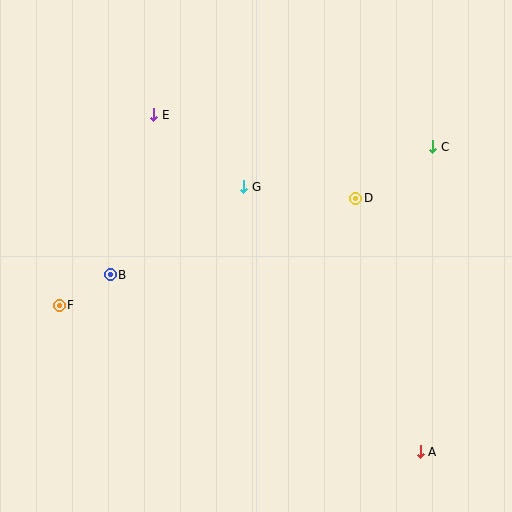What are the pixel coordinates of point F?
Point F is at (59, 305).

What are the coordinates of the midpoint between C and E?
The midpoint between C and E is at (293, 131).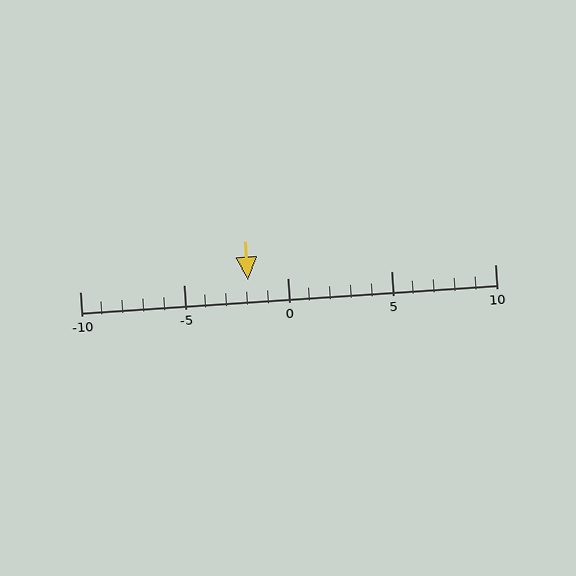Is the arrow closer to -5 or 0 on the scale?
The arrow is closer to 0.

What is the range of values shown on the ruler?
The ruler shows values from -10 to 10.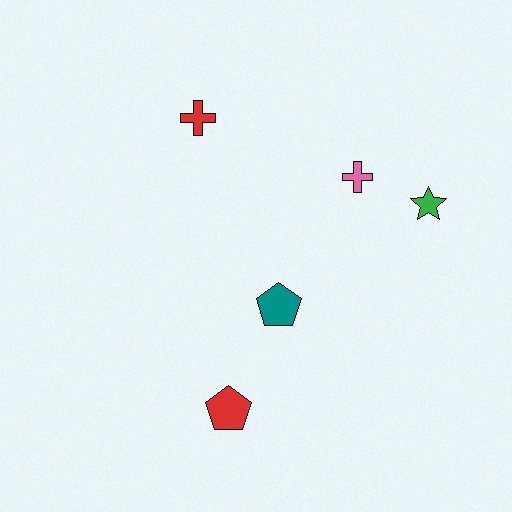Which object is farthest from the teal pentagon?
The red cross is farthest from the teal pentagon.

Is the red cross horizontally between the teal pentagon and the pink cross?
No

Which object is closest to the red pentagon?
The teal pentagon is closest to the red pentagon.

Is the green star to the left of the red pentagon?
No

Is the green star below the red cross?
Yes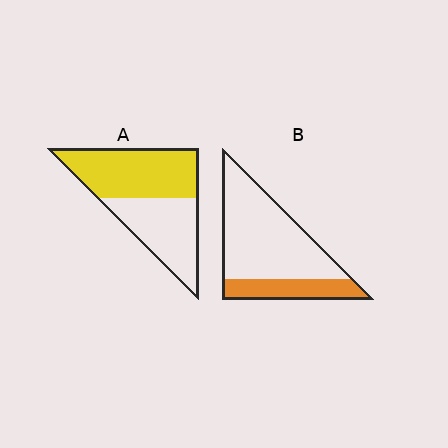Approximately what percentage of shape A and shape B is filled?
A is approximately 55% and B is approximately 25%.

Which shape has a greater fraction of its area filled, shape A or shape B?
Shape A.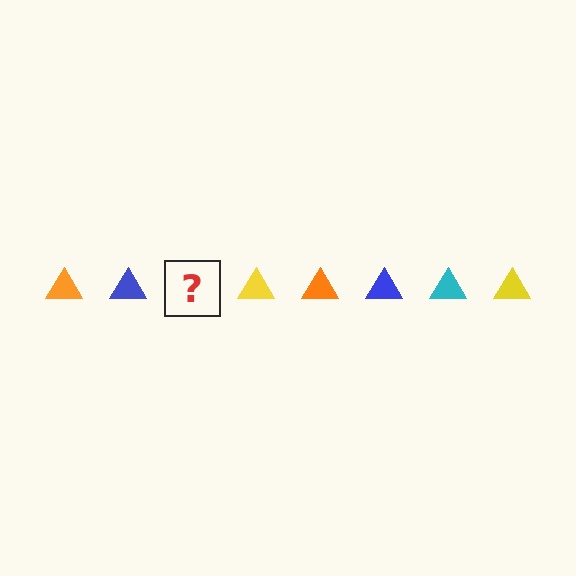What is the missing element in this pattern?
The missing element is a cyan triangle.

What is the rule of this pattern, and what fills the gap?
The rule is that the pattern cycles through orange, blue, cyan, yellow triangles. The gap should be filled with a cyan triangle.